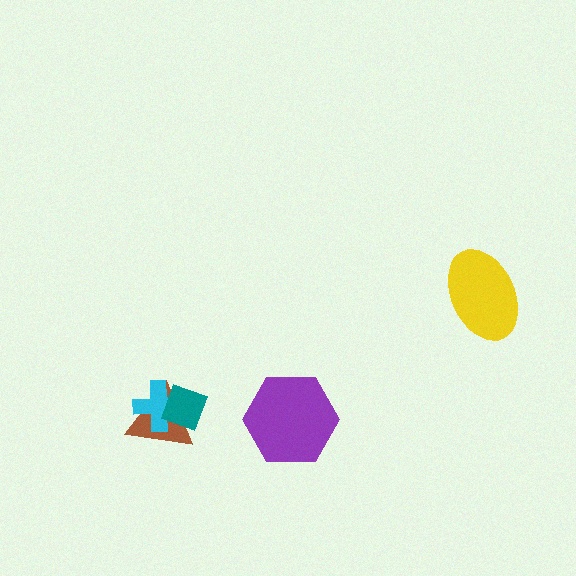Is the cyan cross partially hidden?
Yes, it is partially covered by another shape.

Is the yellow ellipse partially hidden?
No, no other shape covers it.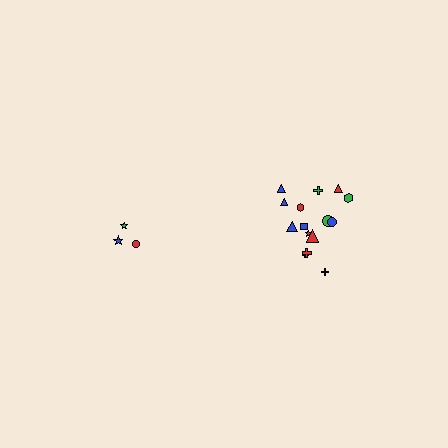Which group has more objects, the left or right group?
The right group.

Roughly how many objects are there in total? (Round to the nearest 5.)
Roughly 20 objects in total.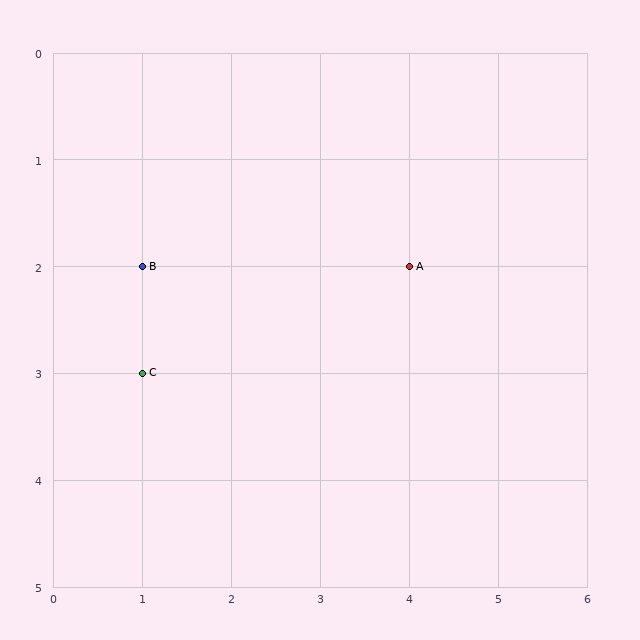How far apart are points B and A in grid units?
Points B and A are 3 columns apart.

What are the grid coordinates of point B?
Point B is at grid coordinates (1, 2).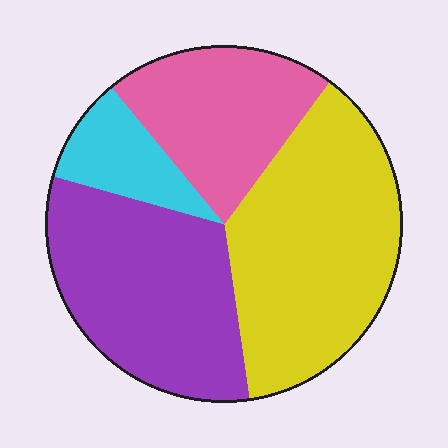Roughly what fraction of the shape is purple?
Purple takes up between a sixth and a third of the shape.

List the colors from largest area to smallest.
From largest to smallest: yellow, purple, pink, cyan.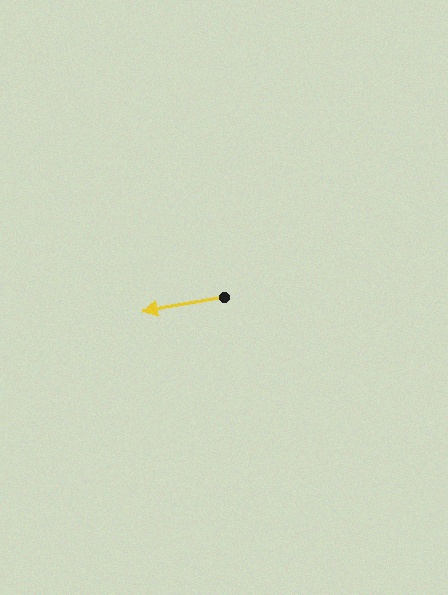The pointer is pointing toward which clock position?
Roughly 9 o'clock.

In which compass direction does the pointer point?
West.